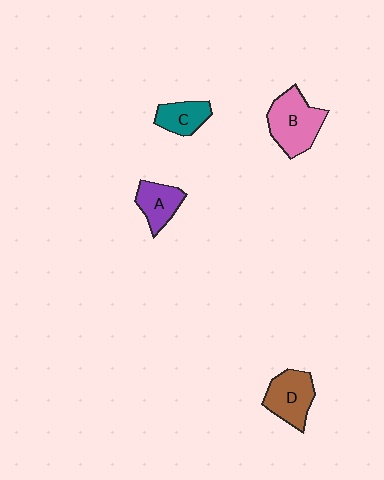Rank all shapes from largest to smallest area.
From largest to smallest: B (pink), D (brown), A (purple), C (teal).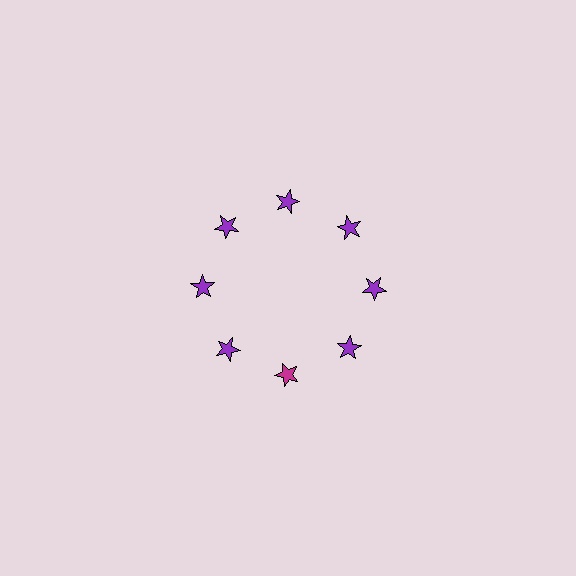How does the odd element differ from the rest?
It has a different color: magenta instead of purple.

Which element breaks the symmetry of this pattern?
The magenta star at roughly the 6 o'clock position breaks the symmetry. All other shapes are purple stars.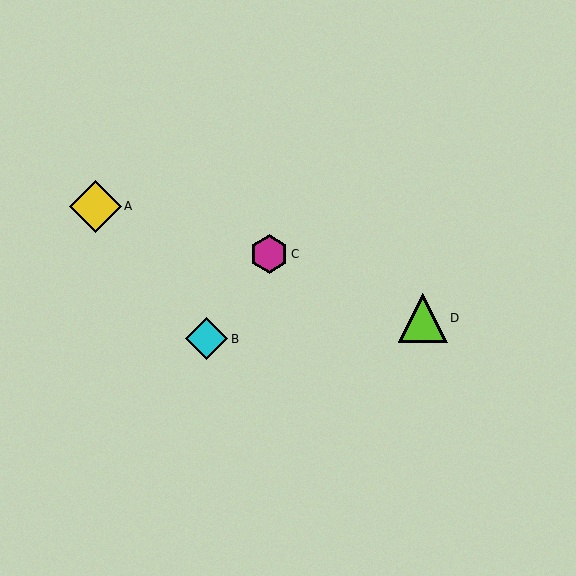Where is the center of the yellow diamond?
The center of the yellow diamond is at (95, 206).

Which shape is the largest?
The yellow diamond (labeled A) is the largest.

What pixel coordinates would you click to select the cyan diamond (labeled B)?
Click at (207, 339) to select the cyan diamond B.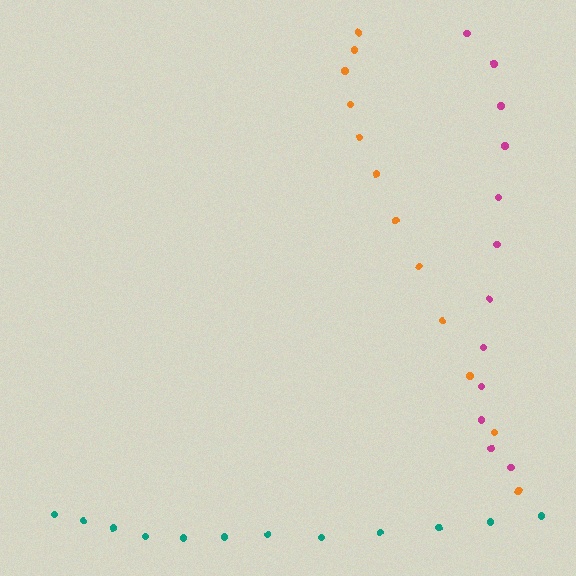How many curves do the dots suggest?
There are 3 distinct paths.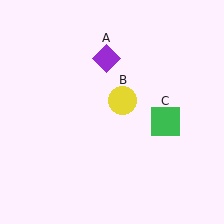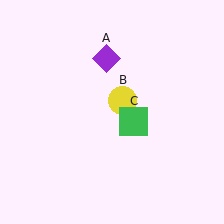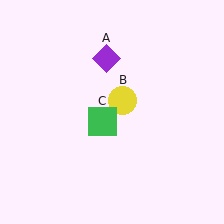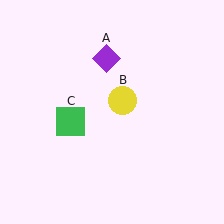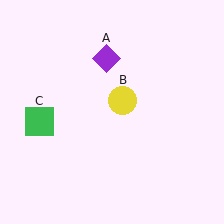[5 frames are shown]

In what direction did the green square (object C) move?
The green square (object C) moved left.